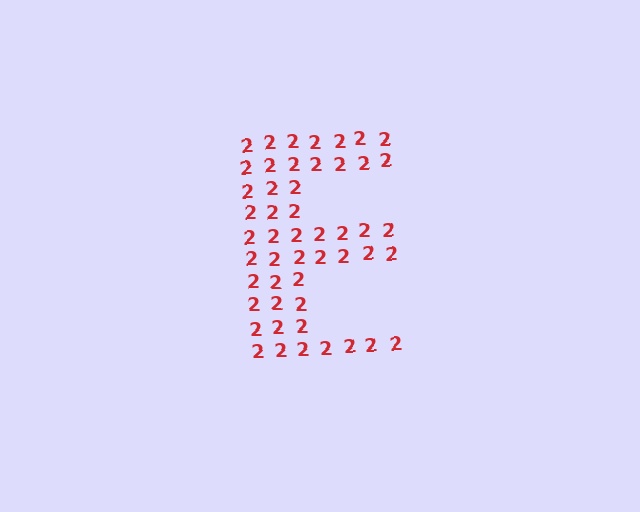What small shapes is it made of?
It is made of small digit 2's.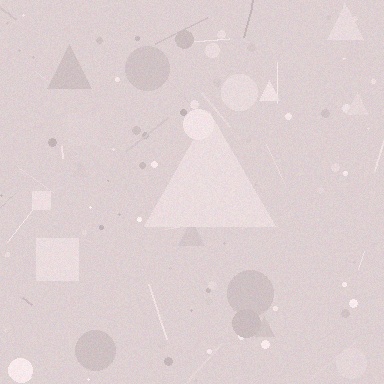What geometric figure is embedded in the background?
A triangle is embedded in the background.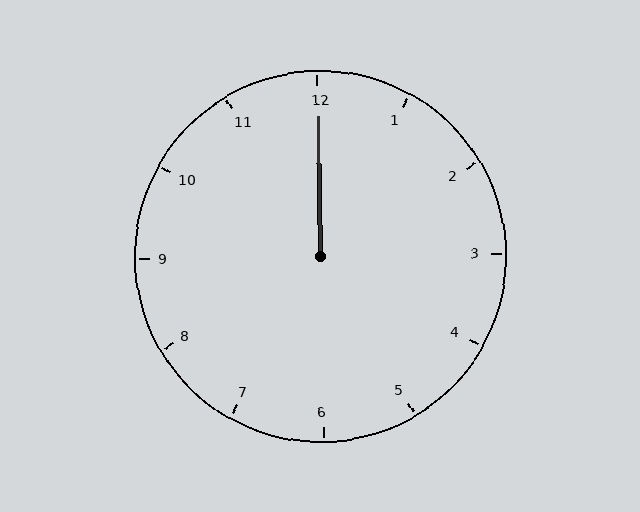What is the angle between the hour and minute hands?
Approximately 0 degrees.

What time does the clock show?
12:00.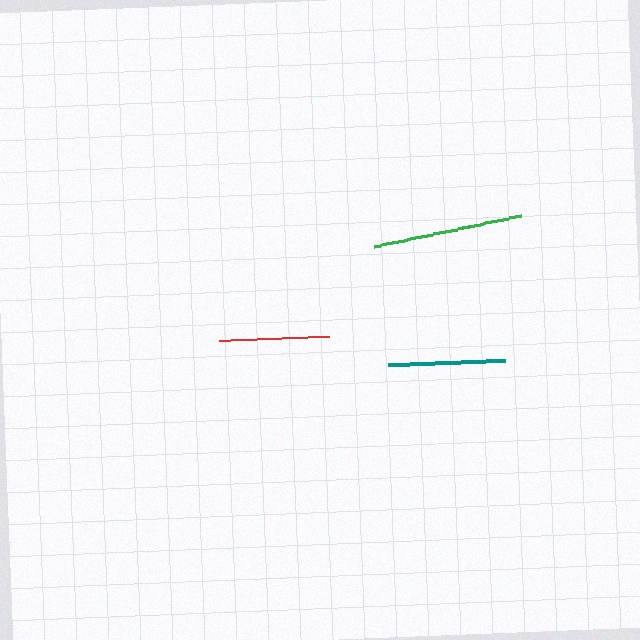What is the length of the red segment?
The red segment is approximately 111 pixels long.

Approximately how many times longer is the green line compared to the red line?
The green line is approximately 1.4 times the length of the red line.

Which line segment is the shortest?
The red line is the shortest at approximately 111 pixels.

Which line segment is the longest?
The green line is the longest at approximately 151 pixels.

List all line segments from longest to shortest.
From longest to shortest: green, teal, red.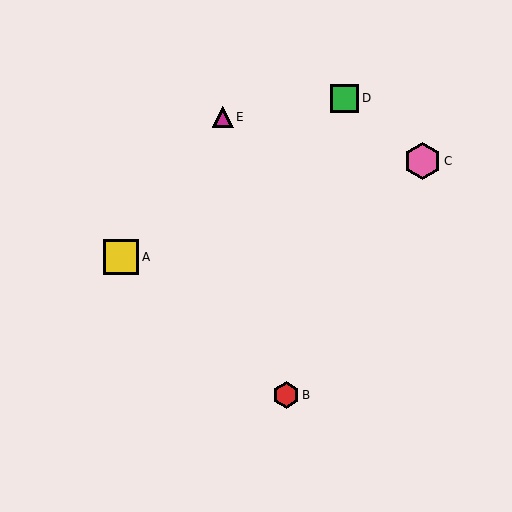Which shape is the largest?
The pink hexagon (labeled C) is the largest.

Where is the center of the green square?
The center of the green square is at (345, 98).